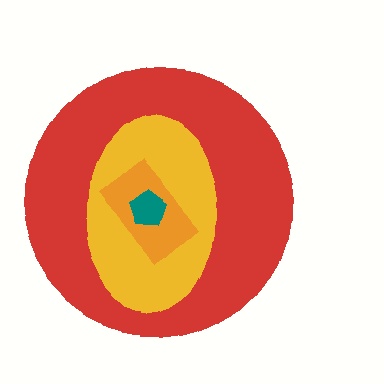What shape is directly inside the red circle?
The yellow ellipse.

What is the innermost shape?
The teal pentagon.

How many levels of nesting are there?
4.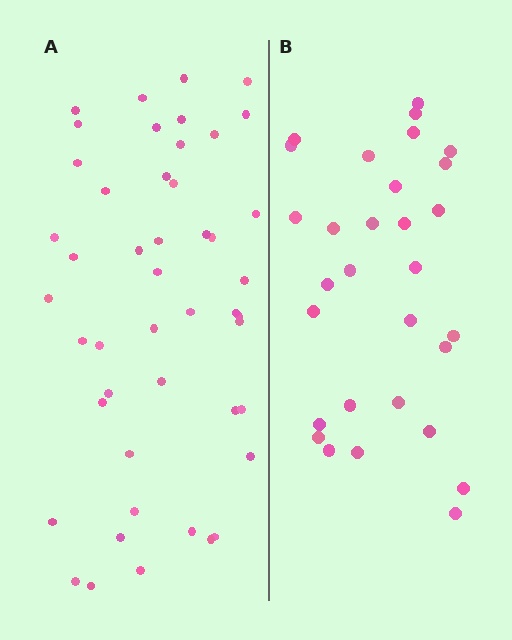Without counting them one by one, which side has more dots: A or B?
Region A (the left region) has more dots.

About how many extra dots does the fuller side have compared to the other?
Region A has approximately 15 more dots than region B.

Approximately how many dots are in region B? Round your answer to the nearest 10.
About 30 dots.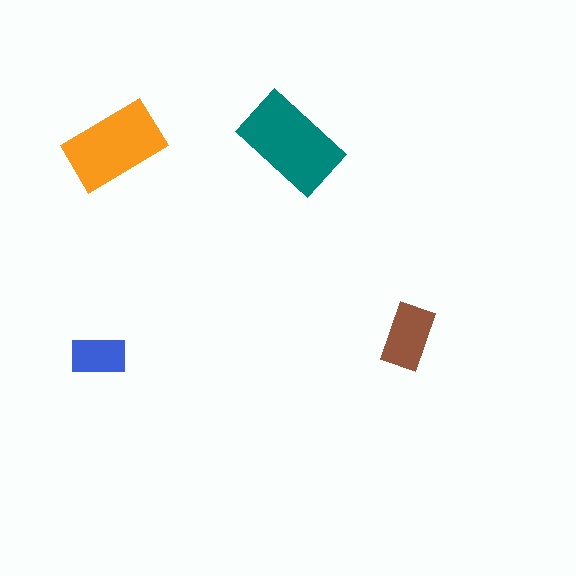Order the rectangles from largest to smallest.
the teal one, the orange one, the brown one, the blue one.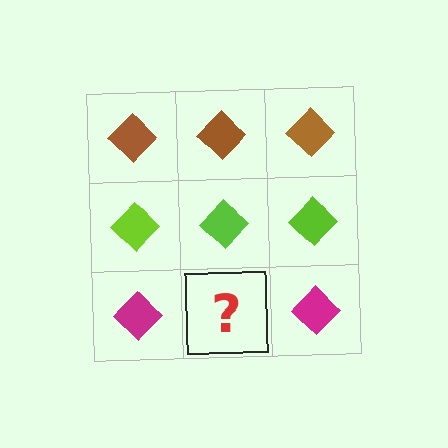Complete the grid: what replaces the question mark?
The question mark should be replaced with a magenta diamond.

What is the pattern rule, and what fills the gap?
The rule is that each row has a consistent color. The gap should be filled with a magenta diamond.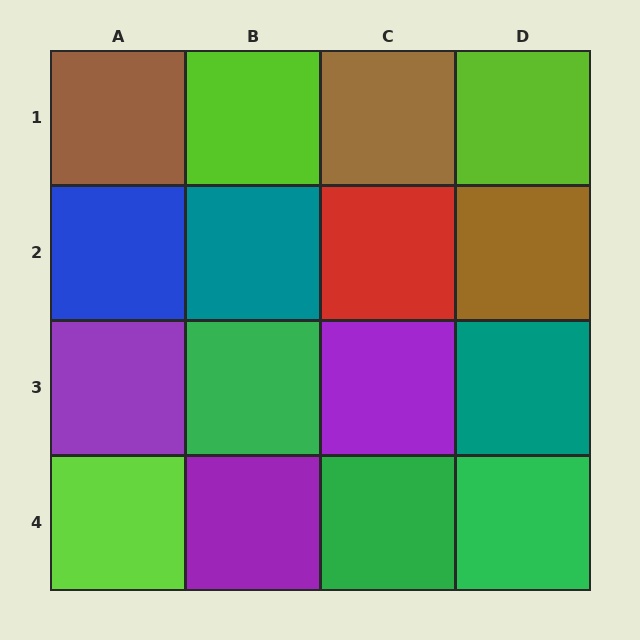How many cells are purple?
3 cells are purple.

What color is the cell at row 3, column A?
Purple.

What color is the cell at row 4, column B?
Purple.